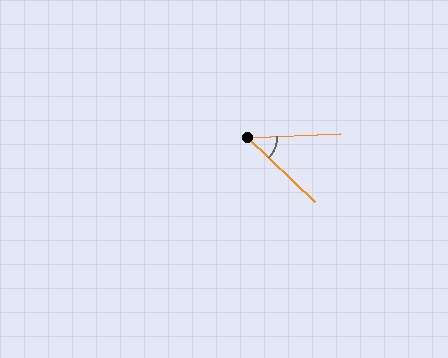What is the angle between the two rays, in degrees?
Approximately 46 degrees.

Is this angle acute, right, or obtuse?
It is acute.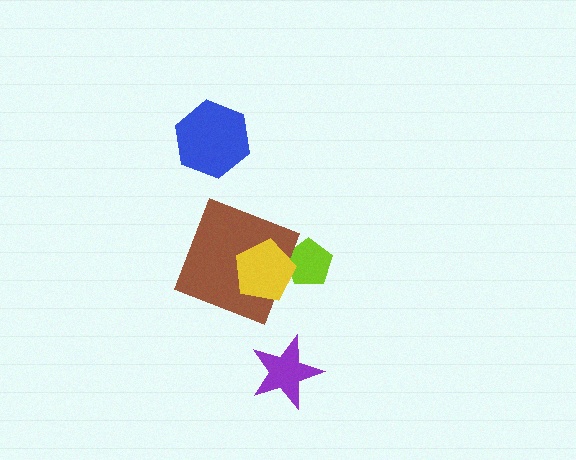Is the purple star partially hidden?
No, no other shape covers it.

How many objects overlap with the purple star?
0 objects overlap with the purple star.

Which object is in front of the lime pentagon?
The yellow pentagon is in front of the lime pentagon.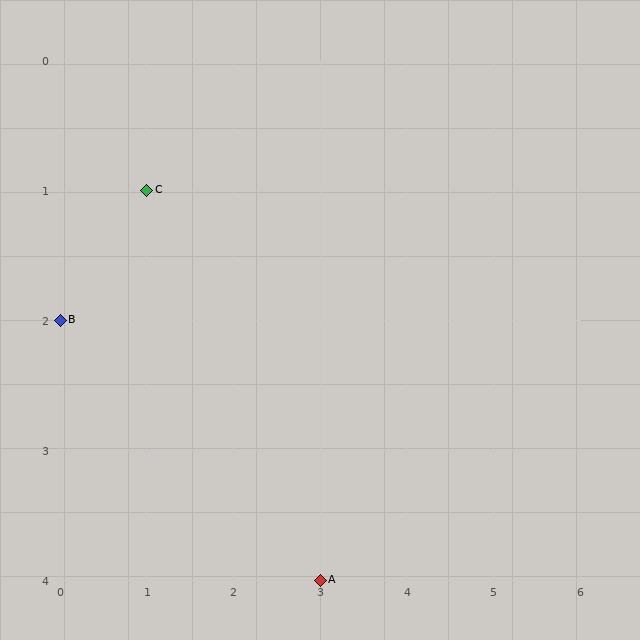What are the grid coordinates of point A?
Point A is at grid coordinates (3, 4).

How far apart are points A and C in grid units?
Points A and C are 2 columns and 3 rows apart (about 3.6 grid units diagonally).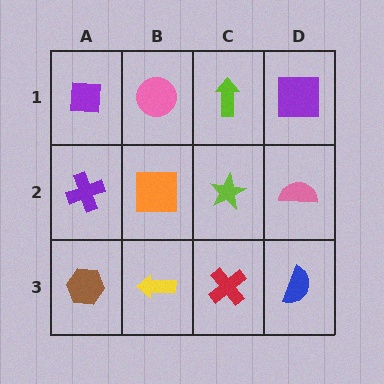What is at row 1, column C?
A lime arrow.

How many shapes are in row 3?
4 shapes.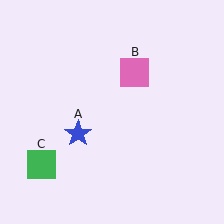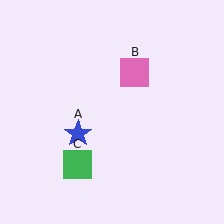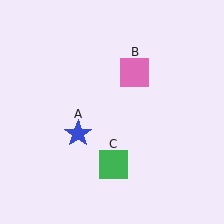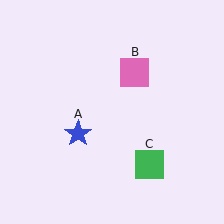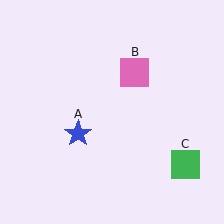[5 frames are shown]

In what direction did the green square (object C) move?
The green square (object C) moved right.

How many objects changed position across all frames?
1 object changed position: green square (object C).